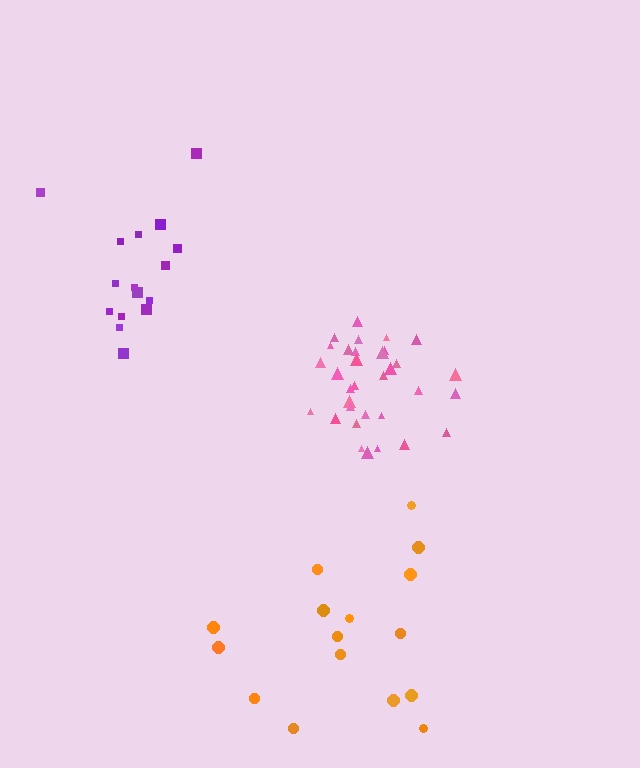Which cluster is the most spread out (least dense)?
Orange.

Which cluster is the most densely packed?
Pink.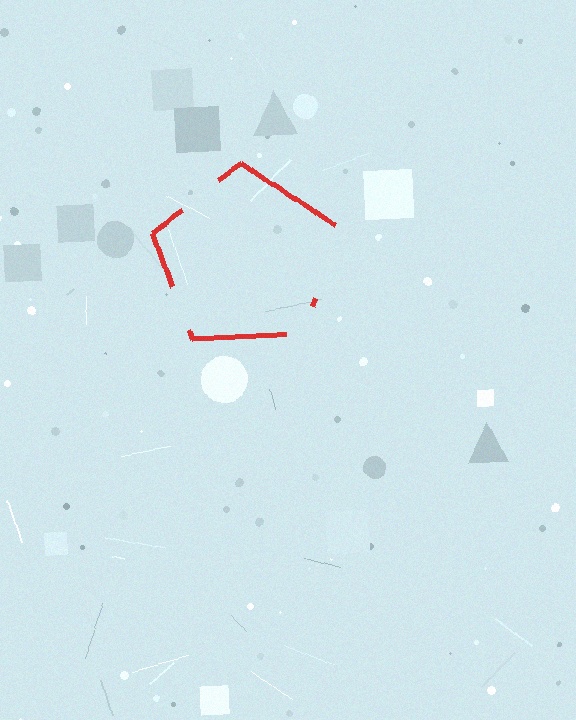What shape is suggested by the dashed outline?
The dashed outline suggests a pentagon.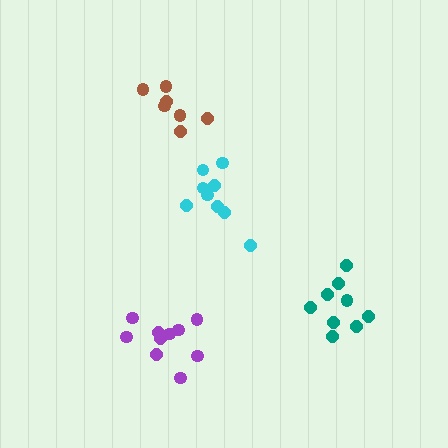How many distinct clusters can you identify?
There are 4 distinct clusters.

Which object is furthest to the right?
The teal cluster is rightmost.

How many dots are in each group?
Group 1: 9 dots, Group 2: 10 dots, Group 3: 7 dots, Group 4: 9 dots (35 total).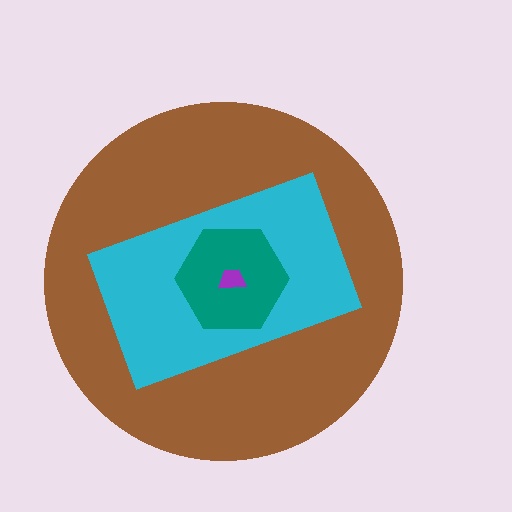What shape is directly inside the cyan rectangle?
The teal hexagon.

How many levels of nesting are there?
4.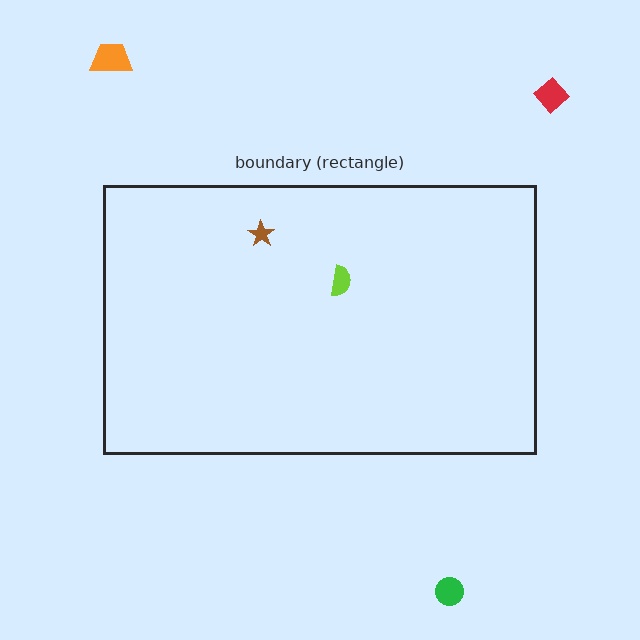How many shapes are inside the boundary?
2 inside, 3 outside.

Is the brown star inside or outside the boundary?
Inside.